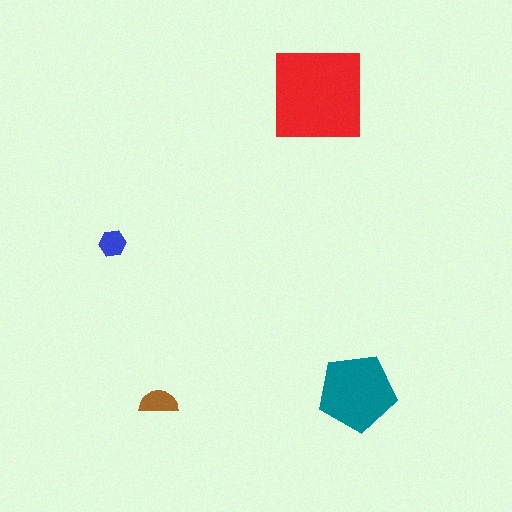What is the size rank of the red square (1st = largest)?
1st.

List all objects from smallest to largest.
The blue hexagon, the brown semicircle, the teal pentagon, the red square.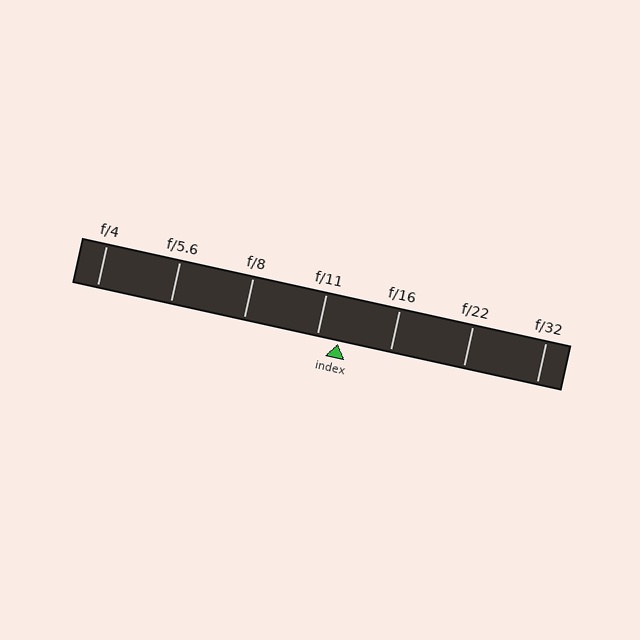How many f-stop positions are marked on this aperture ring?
There are 7 f-stop positions marked.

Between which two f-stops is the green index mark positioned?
The index mark is between f/11 and f/16.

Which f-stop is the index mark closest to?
The index mark is closest to f/11.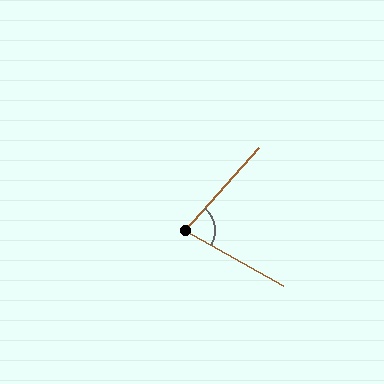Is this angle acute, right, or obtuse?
It is acute.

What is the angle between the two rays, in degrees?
Approximately 77 degrees.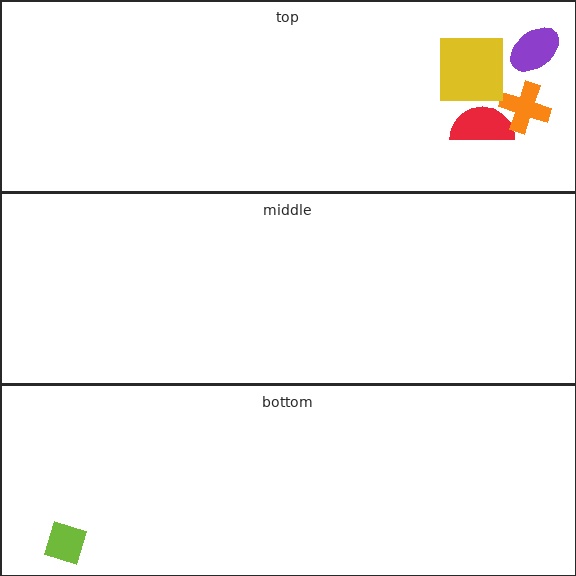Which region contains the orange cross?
The top region.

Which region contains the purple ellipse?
The top region.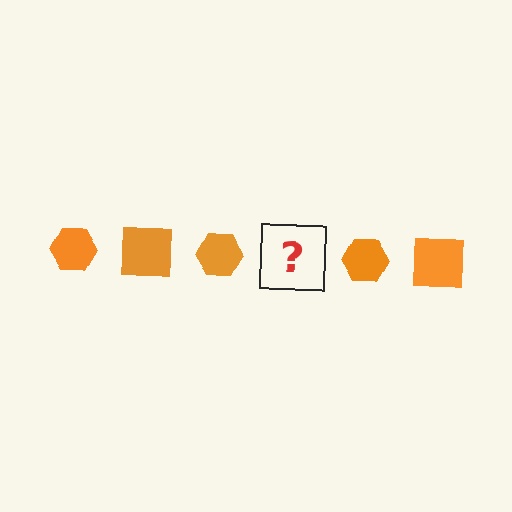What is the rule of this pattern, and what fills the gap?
The rule is that the pattern cycles through hexagon, square shapes in orange. The gap should be filled with an orange square.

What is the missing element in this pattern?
The missing element is an orange square.